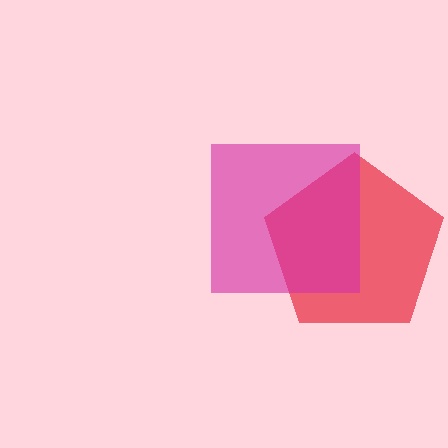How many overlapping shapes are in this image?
There are 2 overlapping shapes in the image.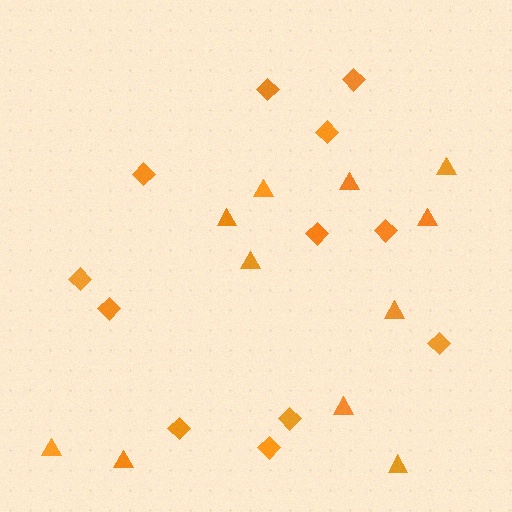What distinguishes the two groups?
There are 2 groups: one group of triangles (11) and one group of diamonds (12).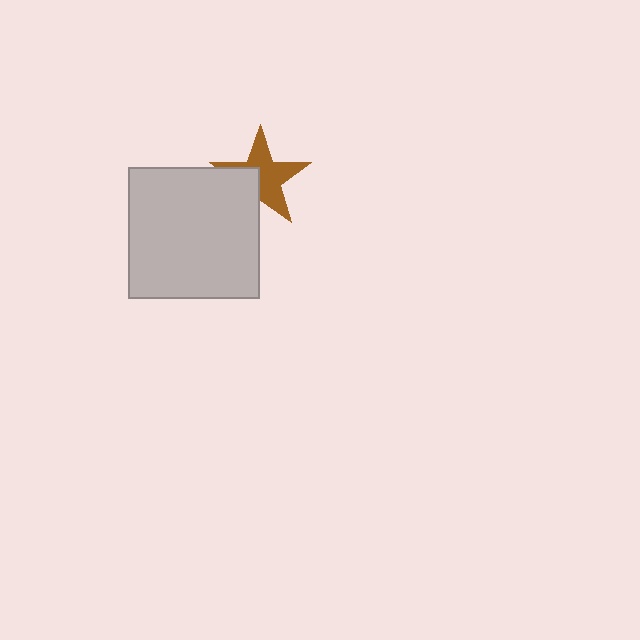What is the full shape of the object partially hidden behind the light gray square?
The partially hidden object is a brown star.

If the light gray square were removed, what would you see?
You would see the complete brown star.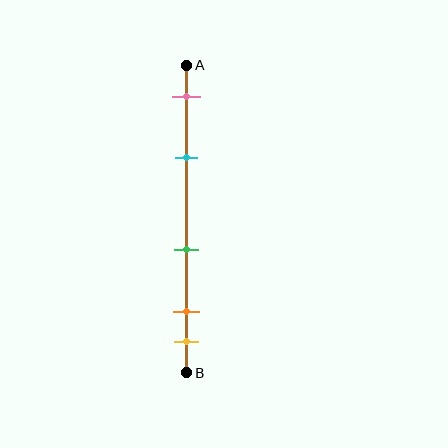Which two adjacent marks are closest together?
The orange and yellow marks are the closest adjacent pair.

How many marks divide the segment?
There are 5 marks dividing the segment.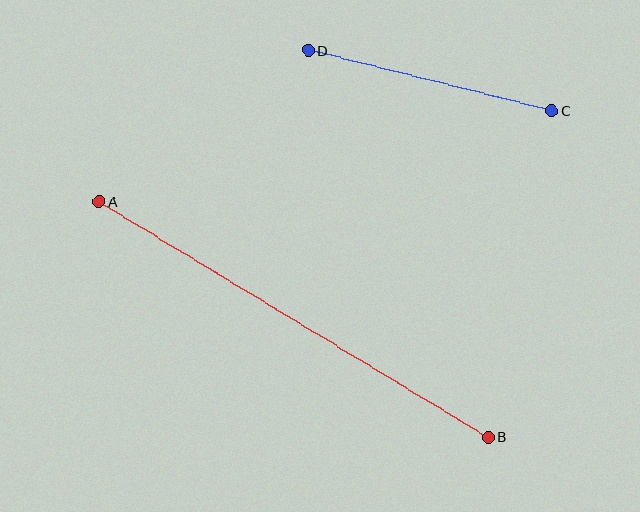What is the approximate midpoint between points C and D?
The midpoint is at approximately (430, 81) pixels.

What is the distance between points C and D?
The distance is approximately 251 pixels.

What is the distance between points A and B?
The distance is approximately 455 pixels.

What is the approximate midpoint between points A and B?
The midpoint is at approximately (294, 319) pixels.